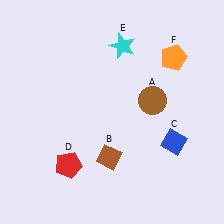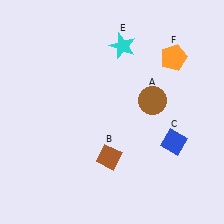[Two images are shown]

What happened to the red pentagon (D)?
The red pentagon (D) was removed in Image 2. It was in the bottom-left area of Image 1.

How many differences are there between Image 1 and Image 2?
There is 1 difference between the two images.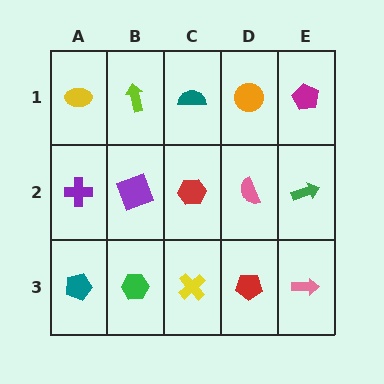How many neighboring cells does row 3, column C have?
3.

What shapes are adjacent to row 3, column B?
A purple square (row 2, column B), a teal pentagon (row 3, column A), a yellow cross (row 3, column C).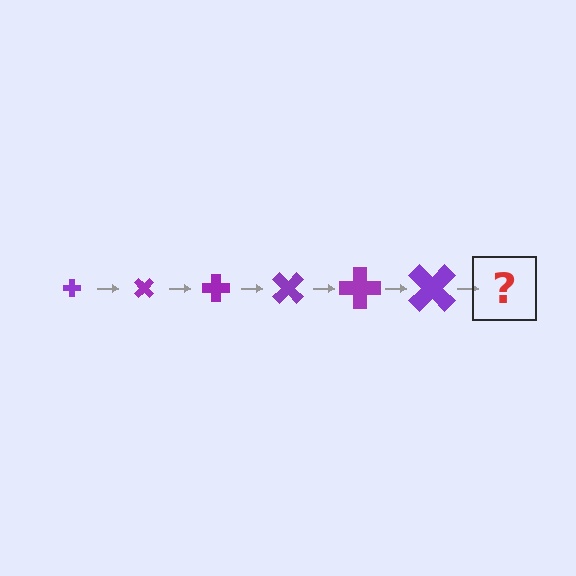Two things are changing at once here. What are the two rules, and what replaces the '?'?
The two rules are that the cross grows larger each step and it rotates 45 degrees each step. The '?' should be a cross, larger than the previous one and rotated 270 degrees from the start.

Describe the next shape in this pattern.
It should be a cross, larger than the previous one and rotated 270 degrees from the start.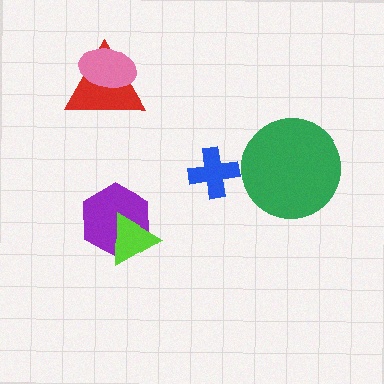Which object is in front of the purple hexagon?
The lime triangle is in front of the purple hexagon.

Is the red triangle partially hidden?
Yes, it is partially covered by another shape.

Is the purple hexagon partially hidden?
Yes, it is partially covered by another shape.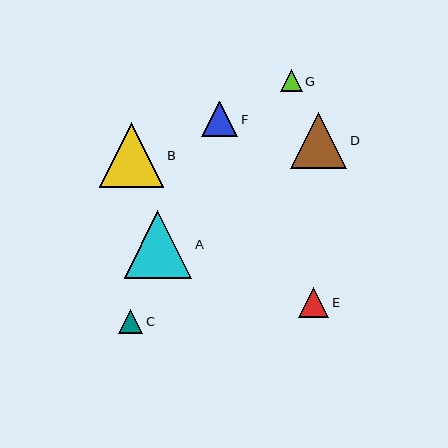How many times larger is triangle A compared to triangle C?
Triangle A is approximately 2.8 times the size of triangle C.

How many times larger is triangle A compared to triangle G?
Triangle A is approximately 3.1 times the size of triangle G.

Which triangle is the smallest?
Triangle G is the smallest with a size of approximately 22 pixels.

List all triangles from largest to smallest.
From largest to smallest: A, B, D, F, E, C, G.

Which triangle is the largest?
Triangle A is the largest with a size of approximately 67 pixels.